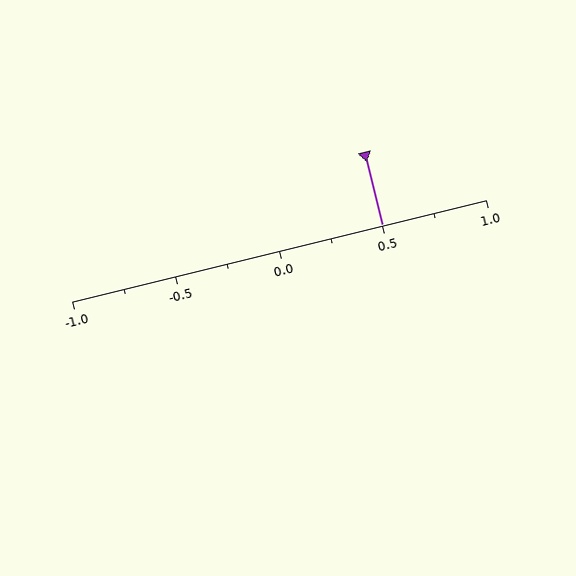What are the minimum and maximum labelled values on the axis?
The axis runs from -1.0 to 1.0.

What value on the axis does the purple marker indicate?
The marker indicates approximately 0.5.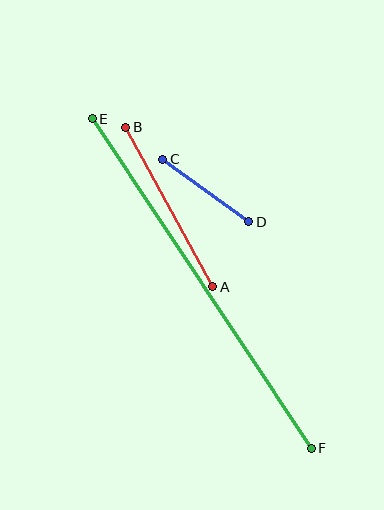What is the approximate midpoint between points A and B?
The midpoint is at approximately (169, 207) pixels.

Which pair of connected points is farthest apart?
Points E and F are farthest apart.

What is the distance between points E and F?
The distance is approximately 396 pixels.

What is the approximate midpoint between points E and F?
The midpoint is at approximately (202, 284) pixels.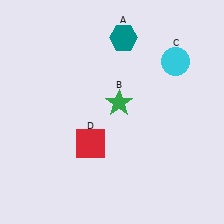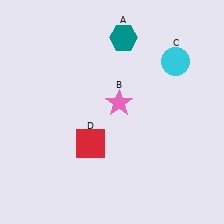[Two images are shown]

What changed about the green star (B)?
In Image 1, B is green. In Image 2, it changed to pink.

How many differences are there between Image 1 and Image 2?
There is 1 difference between the two images.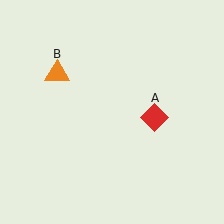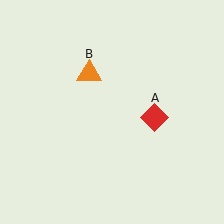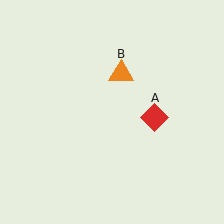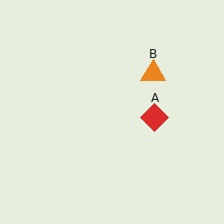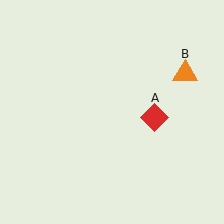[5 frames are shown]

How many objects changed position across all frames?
1 object changed position: orange triangle (object B).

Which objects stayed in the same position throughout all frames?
Red diamond (object A) remained stationary.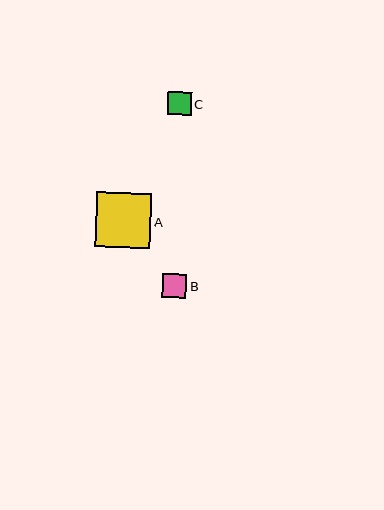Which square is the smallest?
Square C is the smallest with a size of approximately 23 pixels.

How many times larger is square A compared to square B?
Square A is approximately 2.2 times the size of square B.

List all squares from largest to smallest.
From largest to smallest: A, B, C.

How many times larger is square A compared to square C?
Square A is approximately 2.4 times the size of square C.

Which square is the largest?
Square A is the largest with a size of approximately 55 pixels.